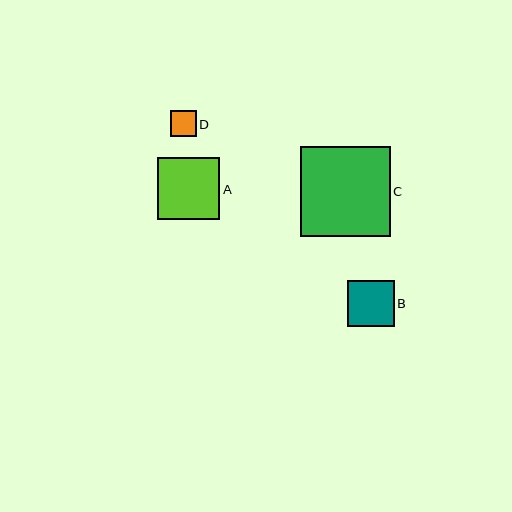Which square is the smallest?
Square D is the smallest with a size of approximately 25 pixels.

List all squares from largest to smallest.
From largest to smallest: C, A, B, D.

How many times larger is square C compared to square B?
Square C is approximately 1.9 times the size of square B.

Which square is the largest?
Square C is the largest with a size of approximately 90 pixels.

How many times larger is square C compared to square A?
Square C is approximately 1.4 times the size of square A.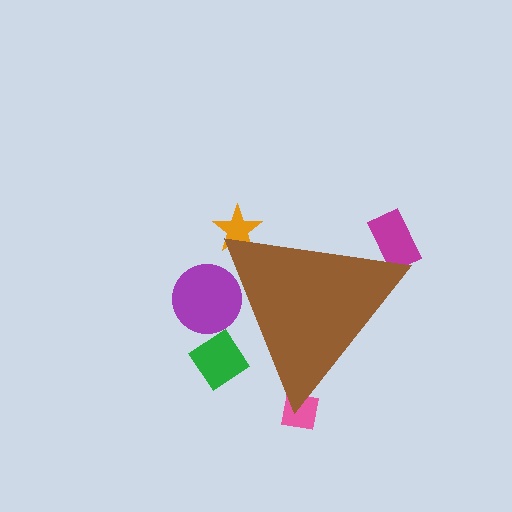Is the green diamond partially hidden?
Yes, the green diamond is partially hidden behind the brown triangle.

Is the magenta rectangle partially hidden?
Yes, the magenta rectangle is partially hidden behind the brown triangle.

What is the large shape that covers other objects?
A brown triangle.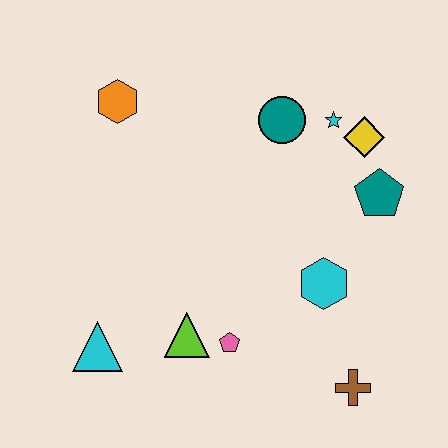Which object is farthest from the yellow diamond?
The cyan triangle is farthest from the yellow diamond.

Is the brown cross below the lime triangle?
Yes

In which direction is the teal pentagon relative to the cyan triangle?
The teal pentagon is to the right of the cyan triangle.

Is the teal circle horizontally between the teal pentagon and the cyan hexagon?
No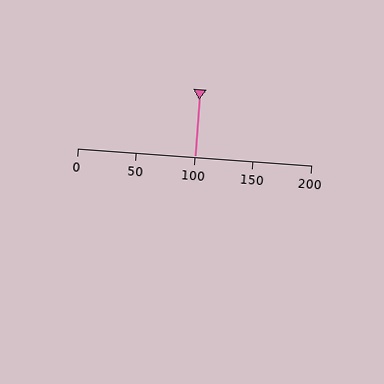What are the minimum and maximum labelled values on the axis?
The axis runs from 0 to 200.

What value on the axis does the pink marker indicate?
The marker indicates approximately 100.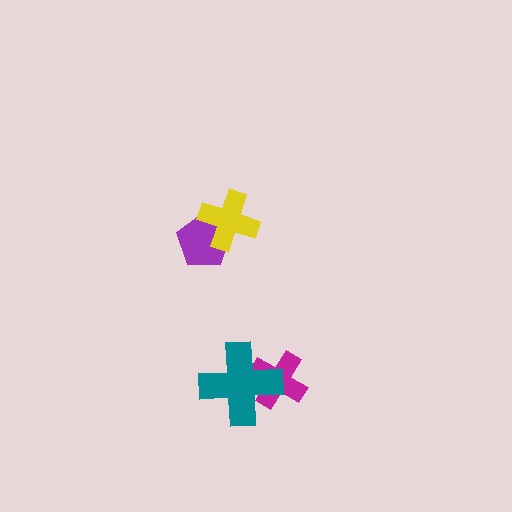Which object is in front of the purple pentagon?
The yellow cross is in front of the purple pentagon.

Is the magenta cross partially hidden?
Yes, it is partially covered by another shape.